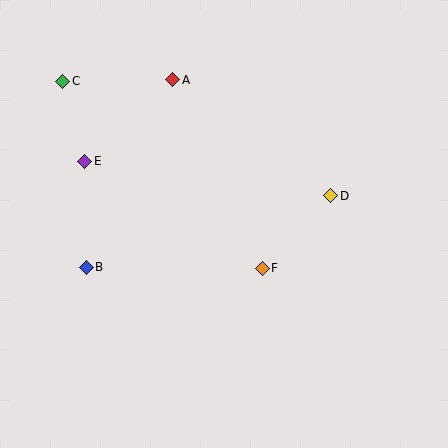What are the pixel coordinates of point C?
Point C is at (63, 81).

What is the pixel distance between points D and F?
The distance between D and F is 100 pixels.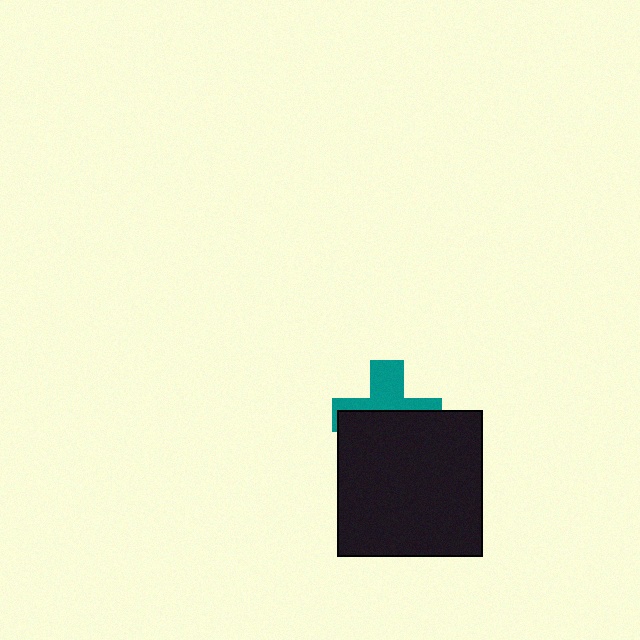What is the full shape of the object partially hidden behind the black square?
The partially hidden object is a teal cross.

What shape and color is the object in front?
The object in front is a black square.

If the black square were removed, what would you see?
You would see the complete teal cross.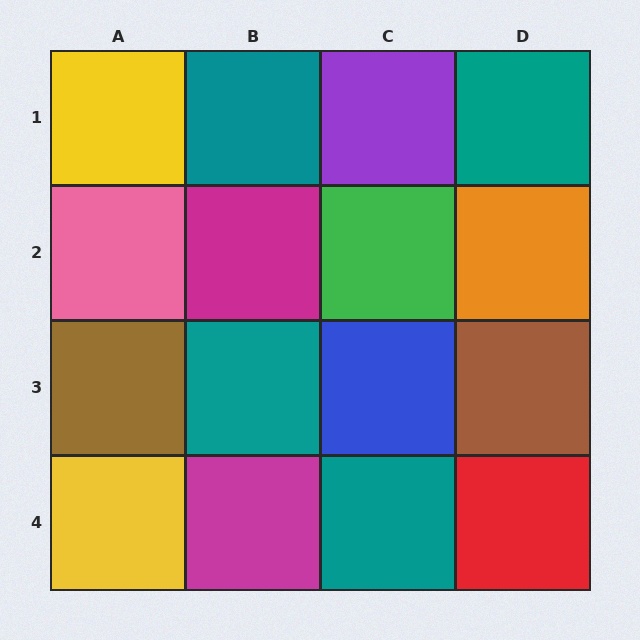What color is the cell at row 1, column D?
Teal.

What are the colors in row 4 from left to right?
Yellow, magenta, teal, red.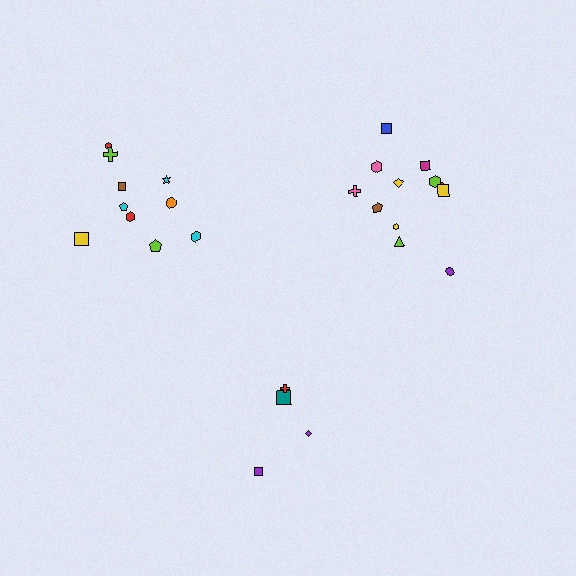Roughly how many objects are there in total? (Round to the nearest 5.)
Roughly 25 objects in total.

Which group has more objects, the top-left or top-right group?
The top-right group.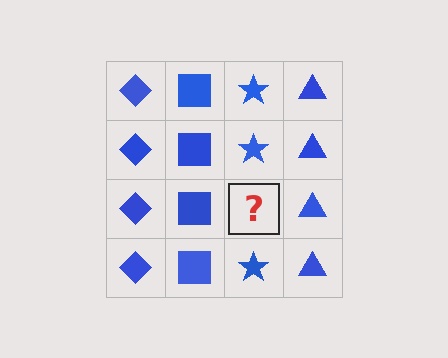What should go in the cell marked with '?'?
The missing cell should contain a blue star.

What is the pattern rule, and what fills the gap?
The rule is that each column has a consistent shape. The gap should be filled with a blue star.